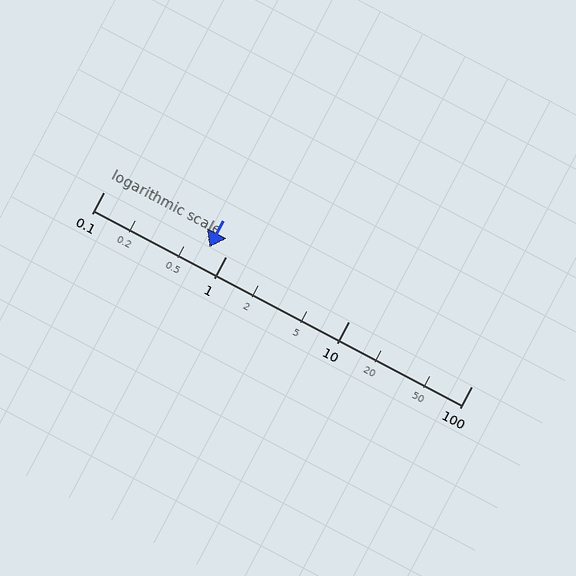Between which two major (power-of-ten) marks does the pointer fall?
The pointer is between 0.1 and 1.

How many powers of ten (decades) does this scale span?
The scale spans 3 decades, from 0.1 to 100.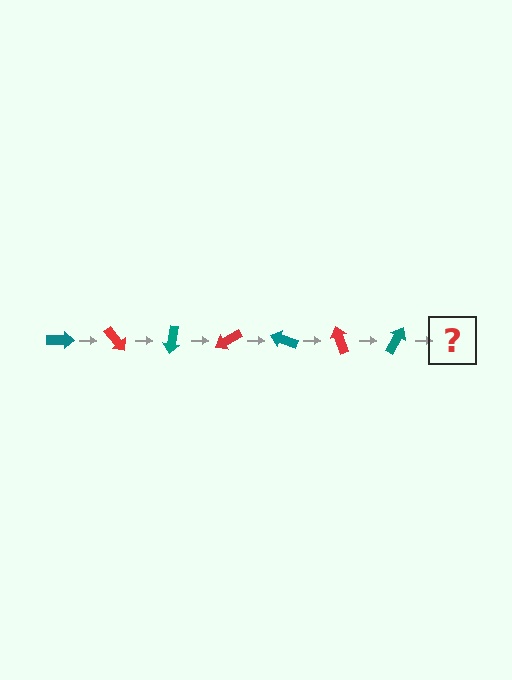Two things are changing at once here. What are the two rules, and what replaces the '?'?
The two rules are that it rotates 50 degrees each step and the color cycles through teal and red. The '?' should be a red arrow, rotated 350 degrees from the start.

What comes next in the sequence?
The next element should be a red arrow, rotated 350 degrees from the start.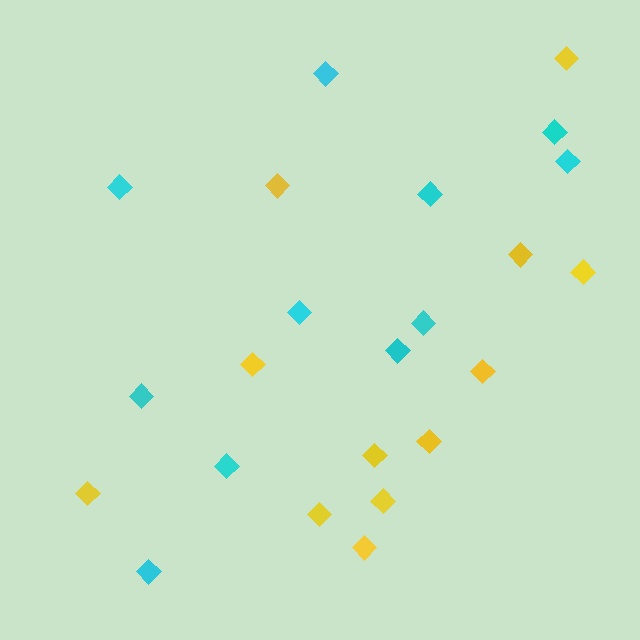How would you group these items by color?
There are 2 groups: one group of cyan diamonds (11) and one group of yellow diamonds (12).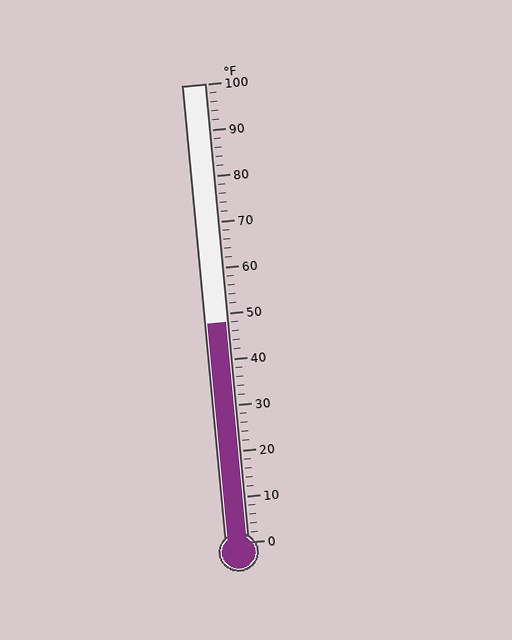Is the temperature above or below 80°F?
The temperature is below 80°F.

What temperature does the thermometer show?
The thermometer shows approximately 48°F.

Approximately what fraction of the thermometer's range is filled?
The thermometer is filled to approximately 50% of its range.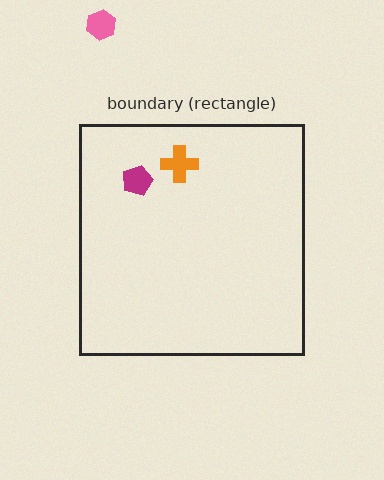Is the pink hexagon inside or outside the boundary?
Outside.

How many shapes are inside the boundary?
2 inside, 1 outside.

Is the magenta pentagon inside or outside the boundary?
Inside.